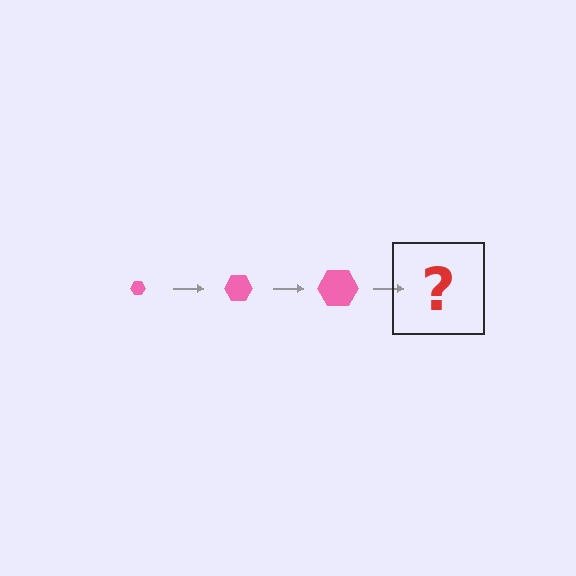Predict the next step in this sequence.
The next step is a pink hexagon, larger than the previous one.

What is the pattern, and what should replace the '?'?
The pattern is that the hexagon gets progressively larger each step. The '?' should be a pink hexagon, larger than the previous one.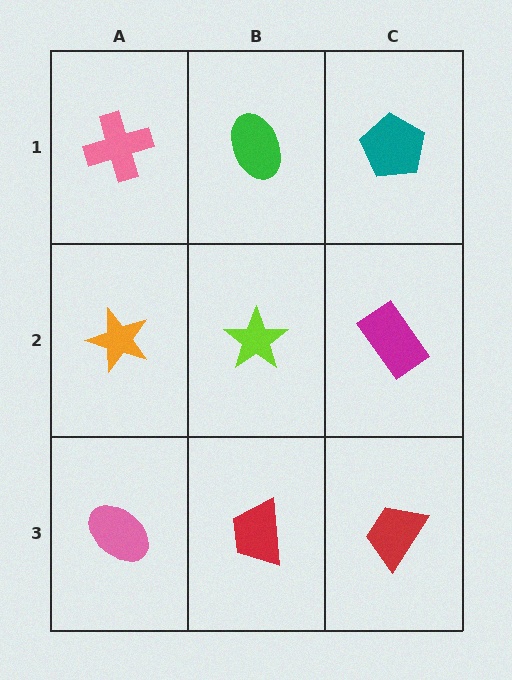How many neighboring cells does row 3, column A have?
2.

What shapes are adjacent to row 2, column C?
A teal pentagon (row 1, column C), a red trapezoid (row 3, column C), a lime star (row 2, column B).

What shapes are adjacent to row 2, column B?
A green ellipse (row 1, column B), a red trapezoid (row 3, column B), an orange star (row 2, column A), a magenta rectangle (row 2, column C).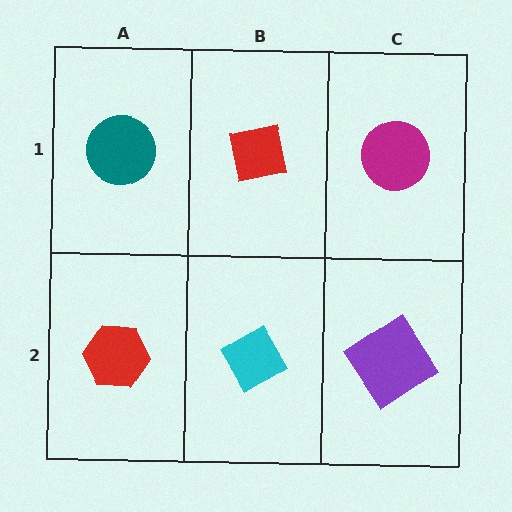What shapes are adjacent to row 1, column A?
A red hexagon (row 2, column A), a red square (row 1, column B).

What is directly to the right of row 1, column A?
A red square.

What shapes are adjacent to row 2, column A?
A teal circle (row 1, column A), a cyan diamond (row 2, column B).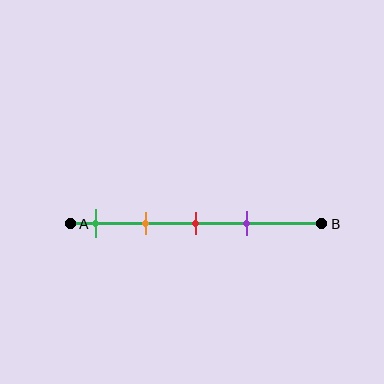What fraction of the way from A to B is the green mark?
The green mark is approximately 10% (0.1) of the way from A to B.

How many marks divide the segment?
There are 4 marks dividing the segment.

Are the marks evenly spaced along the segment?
Yes, the marks are approximately evenly spaced.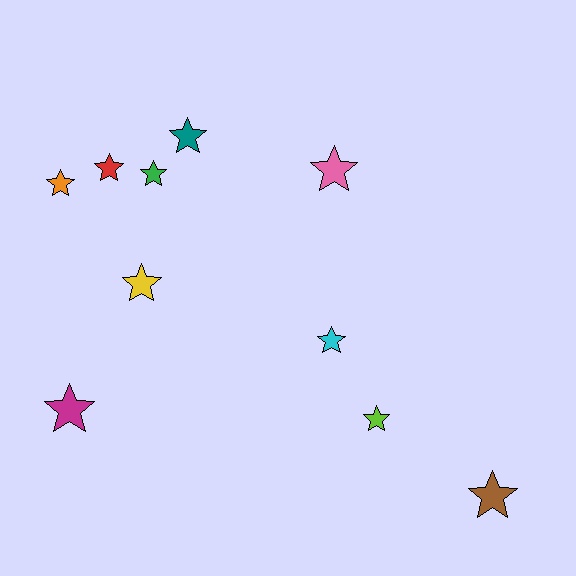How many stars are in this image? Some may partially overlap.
There are 10 stars.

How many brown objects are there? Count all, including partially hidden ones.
There is 1 brown object.